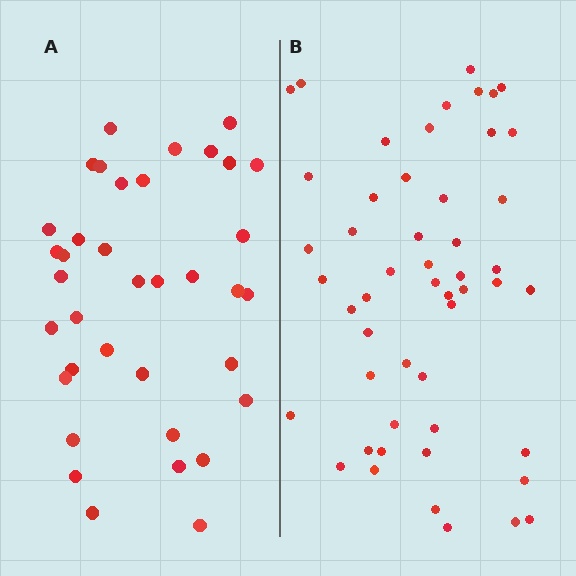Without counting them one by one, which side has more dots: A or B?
Region B (the right region) has more dots.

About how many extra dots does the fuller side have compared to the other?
Region B has approximately 15 more dots than region A.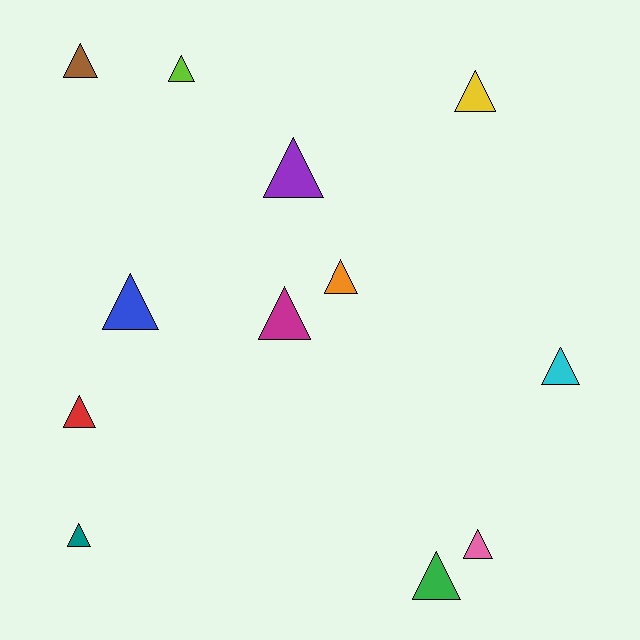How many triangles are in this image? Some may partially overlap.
There are 12 triangles.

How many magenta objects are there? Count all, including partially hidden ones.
There is 1 magenta object.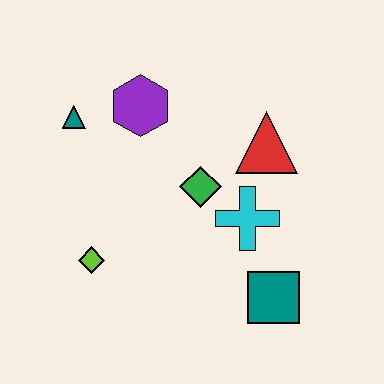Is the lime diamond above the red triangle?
No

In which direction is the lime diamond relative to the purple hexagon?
The lime diamond is below the purple hexagon.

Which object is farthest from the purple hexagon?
The teal square is farthest from the purple hexagon.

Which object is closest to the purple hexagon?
The teal triangle is closest to the purple hexagon.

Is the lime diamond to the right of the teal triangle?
Yes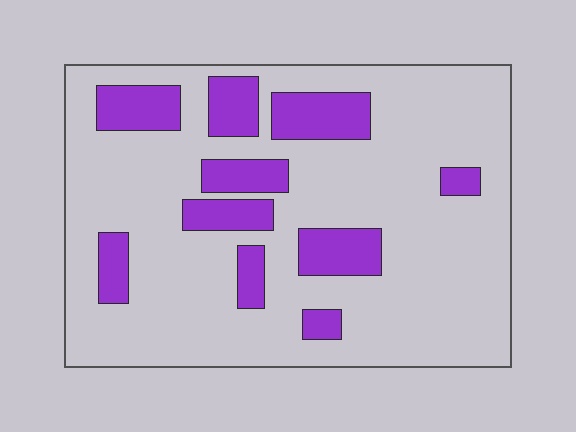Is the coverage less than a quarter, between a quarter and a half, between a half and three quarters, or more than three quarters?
Less than a quarter.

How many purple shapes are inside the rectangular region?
10.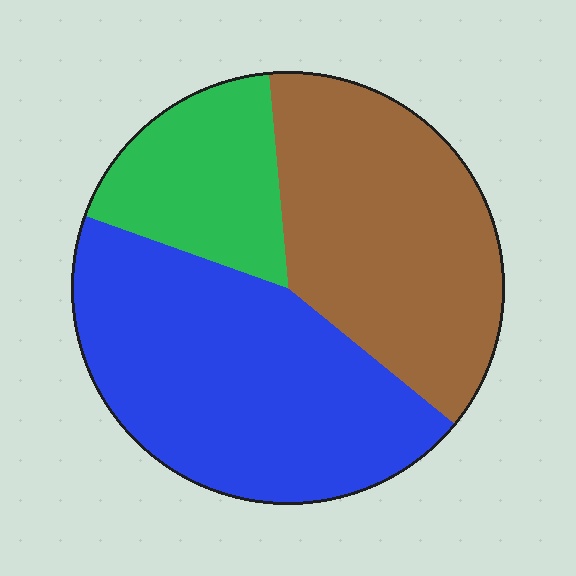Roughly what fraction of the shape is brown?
Brown takes up between a third and a half of the shape.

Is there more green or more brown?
Brown.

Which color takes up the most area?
Blue, at roughly 45%.